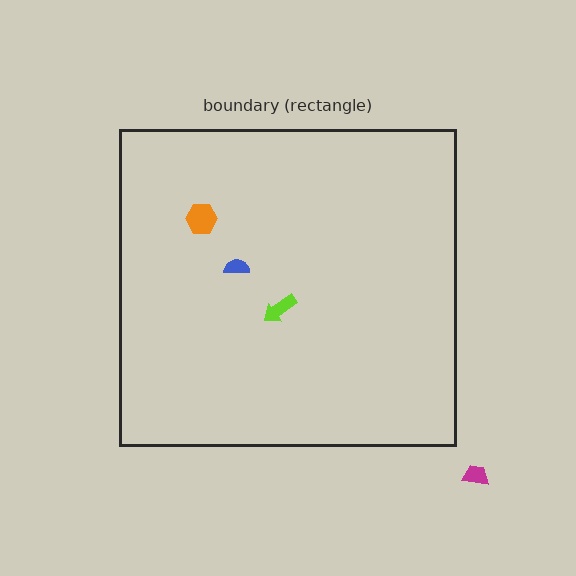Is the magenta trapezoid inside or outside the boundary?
Outside.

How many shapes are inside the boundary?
3 inside, 1 outside.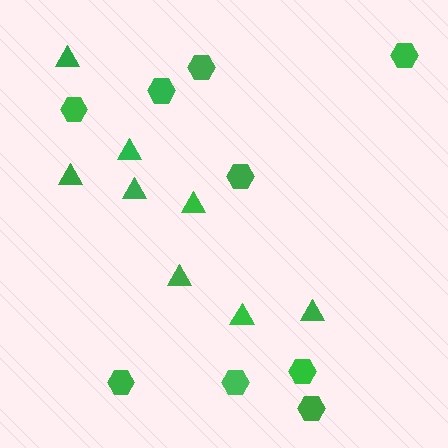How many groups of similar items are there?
There are 2 groups: one group of hexagons (9) and one group of triangles (8).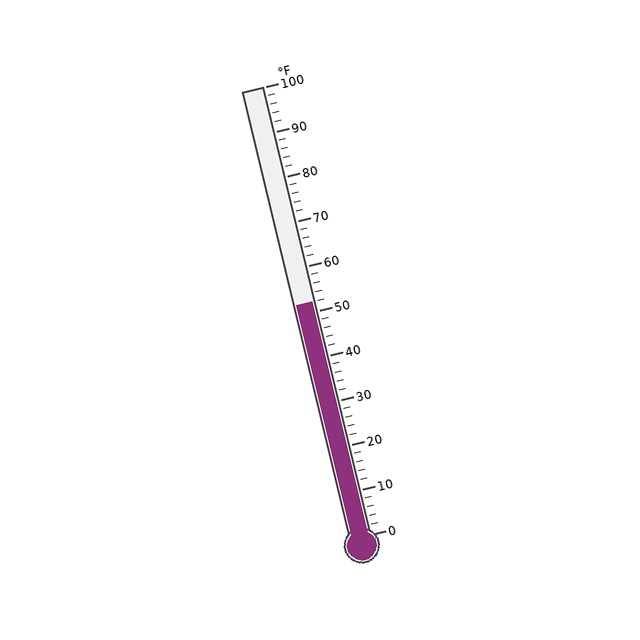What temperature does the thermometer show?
The thermometer shows approximately 52°F.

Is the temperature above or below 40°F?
The temperature is above 40°F.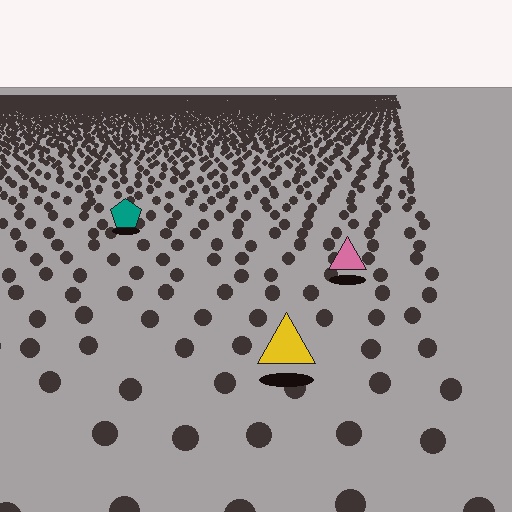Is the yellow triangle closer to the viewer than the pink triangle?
Yes. The yellow triangle is closer — you can tell from the texture gradient: the ground texture is coarser near it.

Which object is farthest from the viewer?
The teal pentagon is farthest from the viewer. It appears smaller and the ground texture around it is denser.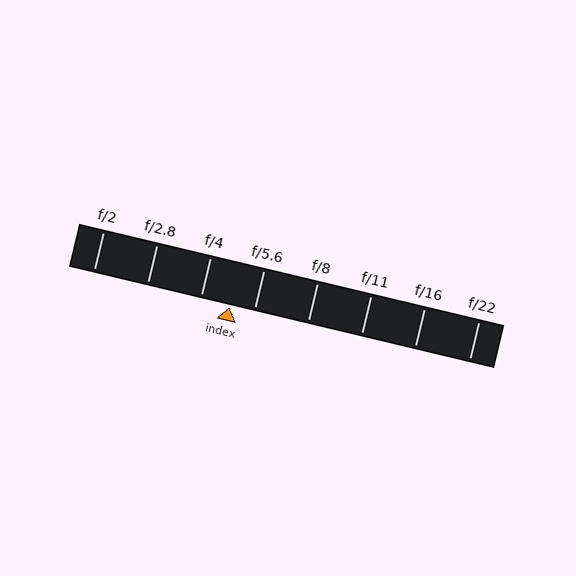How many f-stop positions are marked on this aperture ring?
There are 8 f-stop positions marked.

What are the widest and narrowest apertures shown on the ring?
The widest aperture shown is f/2 and the narrowest is f/22.